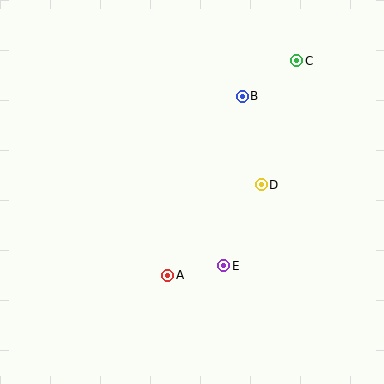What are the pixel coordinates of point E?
Point E is at (224, 266).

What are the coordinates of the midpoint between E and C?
The midpoint between E and C is at (260, 163).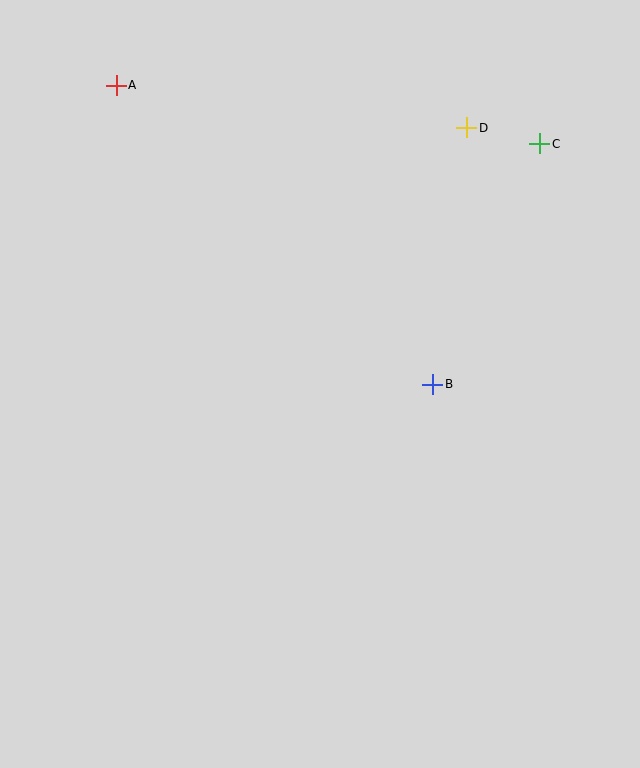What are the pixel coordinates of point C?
Point C is at (540, 144).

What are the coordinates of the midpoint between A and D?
The midpoint between A and D is at (291, 107).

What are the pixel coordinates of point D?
Point D is at (467, 128).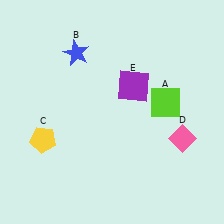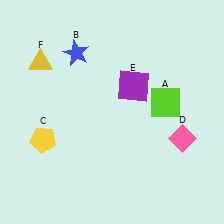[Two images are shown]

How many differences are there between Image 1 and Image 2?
There is 1 difference between the two images.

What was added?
A yellow triangle (F) was added in Image 2.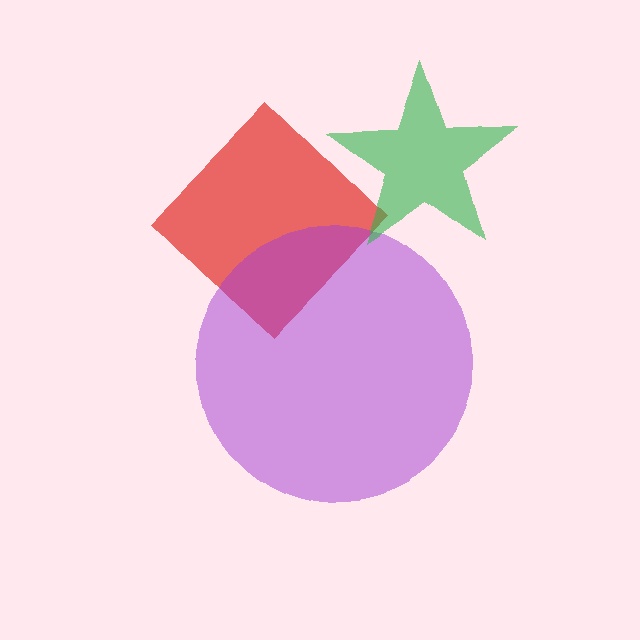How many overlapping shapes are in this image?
There are 3 overlapping shapes in the image.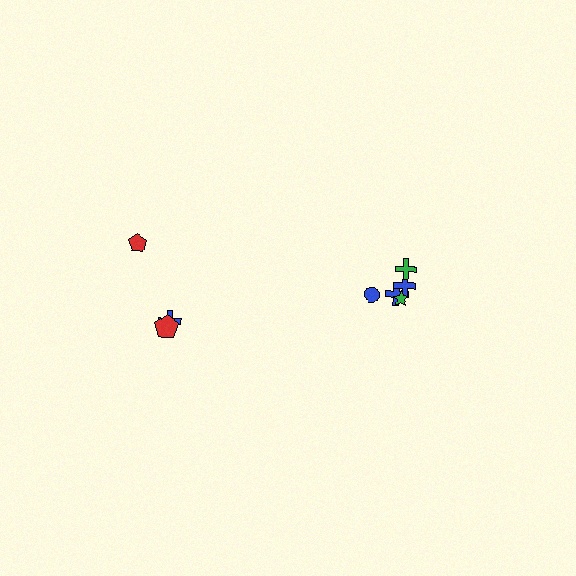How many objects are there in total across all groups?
There are 8 objects.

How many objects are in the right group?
There are 5 objects.